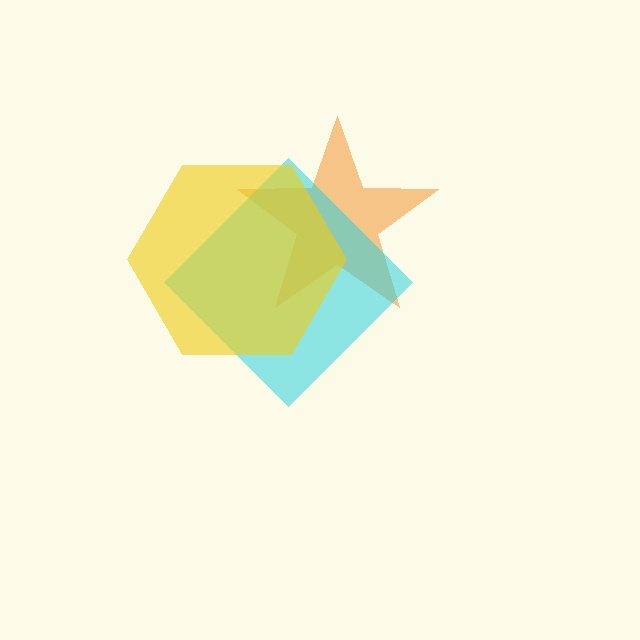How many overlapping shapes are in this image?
There are 3 overlapping shapes in the image.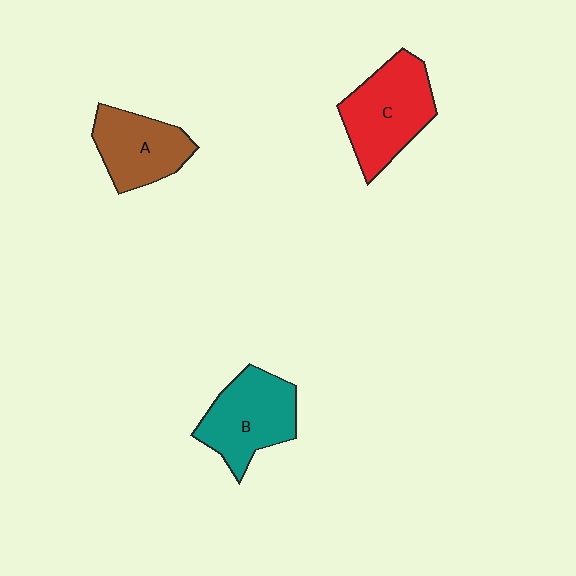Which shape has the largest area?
Shape C (red).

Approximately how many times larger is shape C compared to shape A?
Approximately 1.3 times.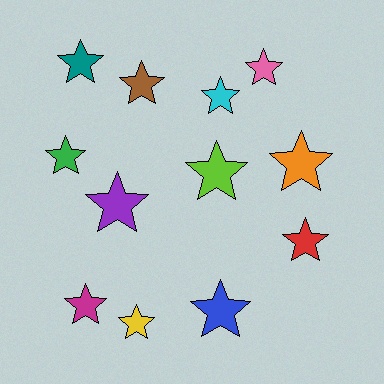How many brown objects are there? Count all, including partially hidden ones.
There is 1 brown object.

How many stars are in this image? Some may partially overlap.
There are 12 stars.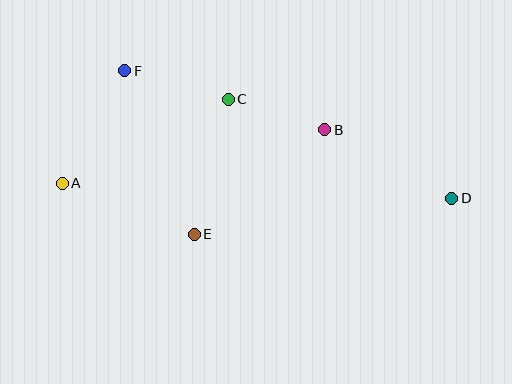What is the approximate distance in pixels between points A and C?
The distance between A and C is approximately 186 pixels.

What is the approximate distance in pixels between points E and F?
The distance between E and F is approximately 178 pixels.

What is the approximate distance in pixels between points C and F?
The distance between C and F is approximately 108 pixels.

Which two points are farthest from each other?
Points A and D are farthest from each other.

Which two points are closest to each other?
Points B and C are closest to each other.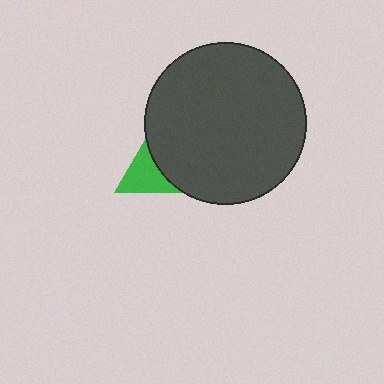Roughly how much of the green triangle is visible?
A small part of it is visible (roughly 44%).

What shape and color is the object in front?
The object in front is a dark gray circle.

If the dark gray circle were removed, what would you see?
You would see the complete green triangle.